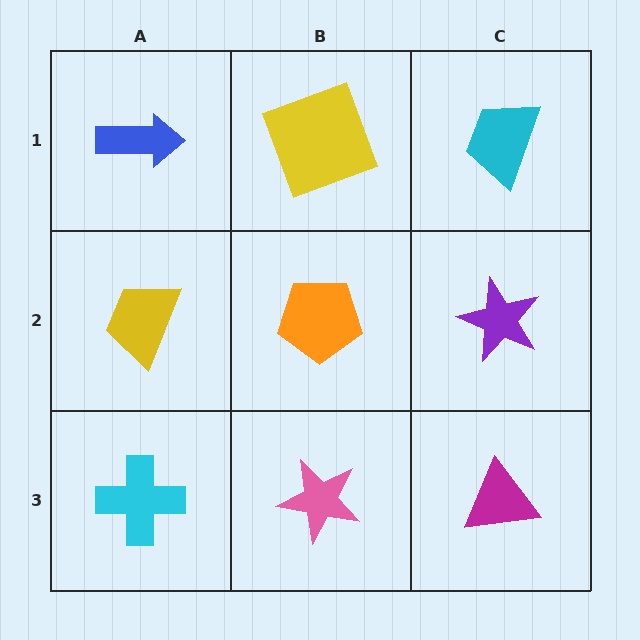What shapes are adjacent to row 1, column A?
A yellow trapezoid (row 2, column A), a yellow square (row 1, column B).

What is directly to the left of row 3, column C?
A pink star.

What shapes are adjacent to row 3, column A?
A yellow trapezoid (row 2, column A), a pink star (row 3, column B).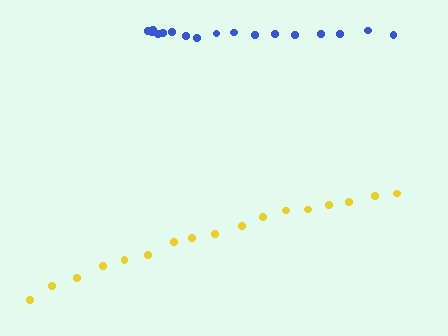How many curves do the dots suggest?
There are 2 distinct paths.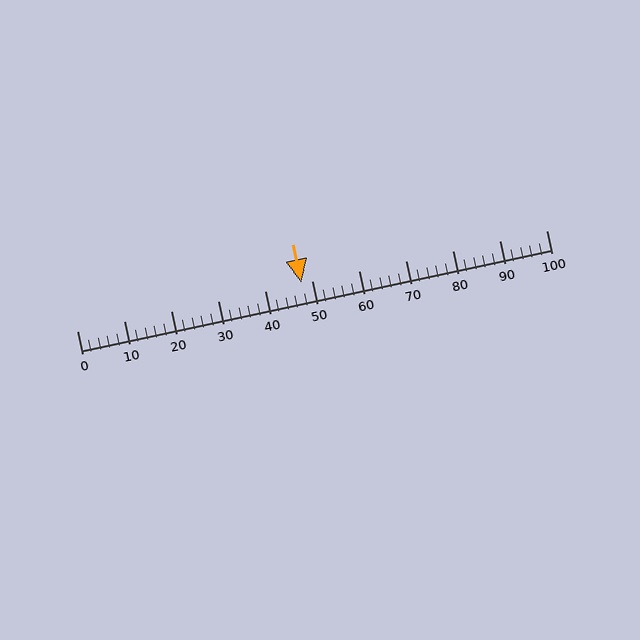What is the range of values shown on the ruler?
The ruler shows values from 0 to 100.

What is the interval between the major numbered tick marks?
The major tick marks are spaced 10 units apart.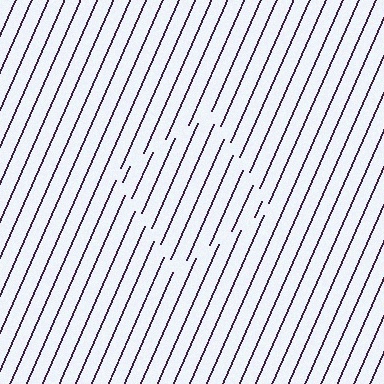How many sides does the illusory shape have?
4 sides — the line-ends trace a square.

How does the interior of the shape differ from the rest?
The interior of the shape contains the same grating, shifted by half a period — the contour is defined by the phase discontinuity where line-ends from the inner and outer gratings abut.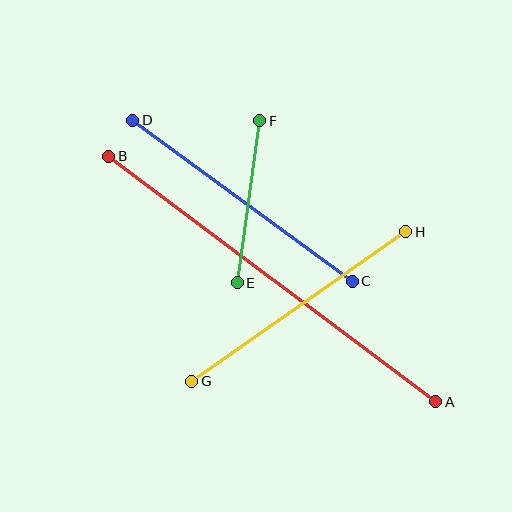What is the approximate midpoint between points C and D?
The midpoint is at approximately (242, 201) pixels.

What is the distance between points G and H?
The distance is approximately 261 pixels.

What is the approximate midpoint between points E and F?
The midpoint is at approximately (249, 202) pixels.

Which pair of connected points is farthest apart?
Points A and B are farthest apart.